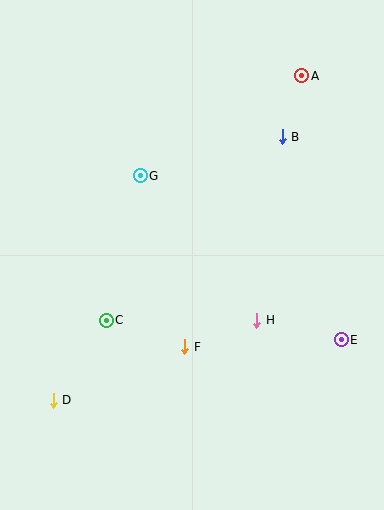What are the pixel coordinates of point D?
Point D is at (53, 400).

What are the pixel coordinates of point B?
Point B is at (282, 137).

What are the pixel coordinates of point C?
Point C is at (106, 320).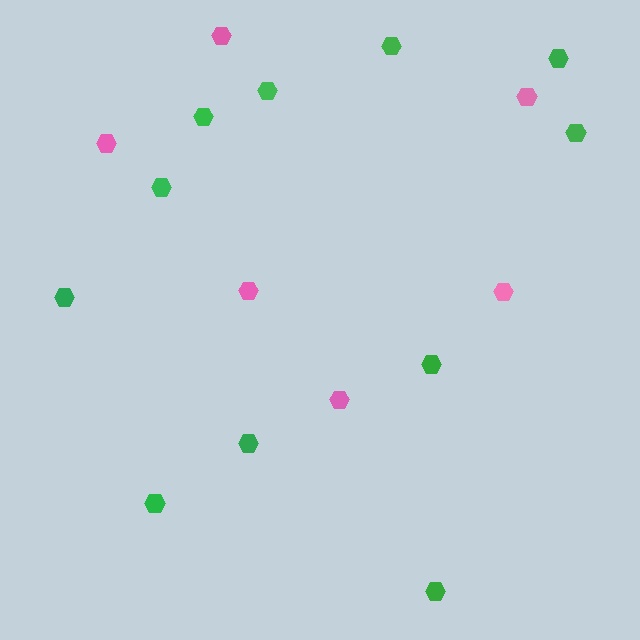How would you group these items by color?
There are 2 groups: one group of green hexagons (11) and one group of pink hexagons (6).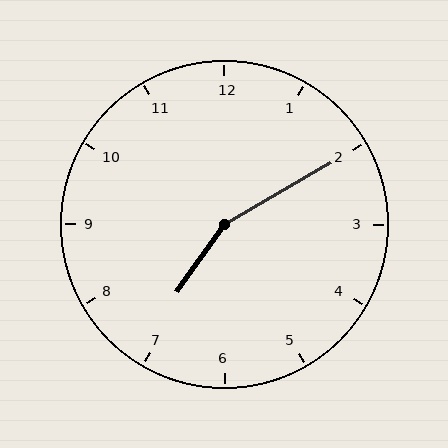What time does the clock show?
7:10.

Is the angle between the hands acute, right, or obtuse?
It is obtuse.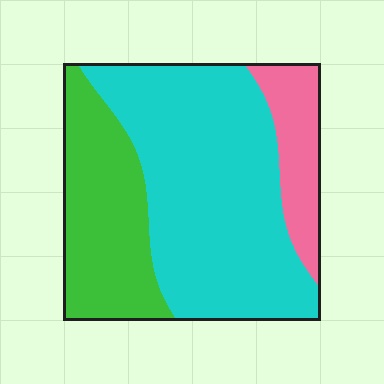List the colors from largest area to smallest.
From largest to smallest: cyan, green, pink.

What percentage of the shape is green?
Green takes up about one quarter (1/4) of the shape.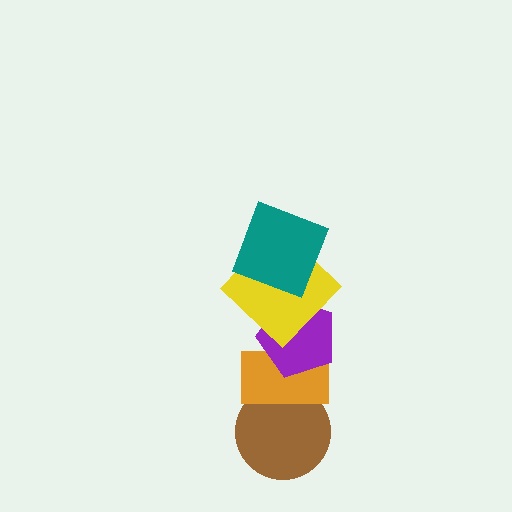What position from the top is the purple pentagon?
The purple pentagon is 3rd from the top.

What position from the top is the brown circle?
The brown circle is 5th from the top.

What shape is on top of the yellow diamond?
The teal square is on top of the yellow diamond.